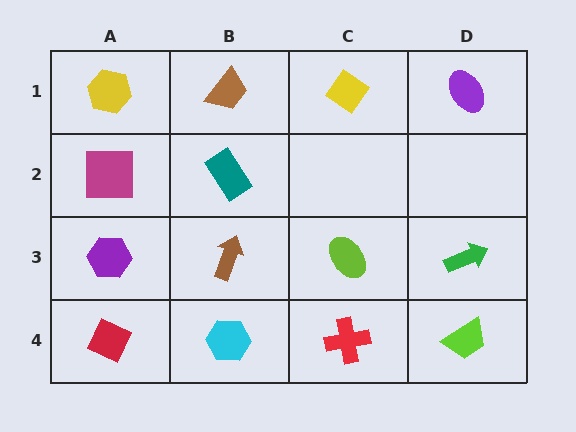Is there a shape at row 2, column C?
No, that cell is empty.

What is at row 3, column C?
A lime ellipse.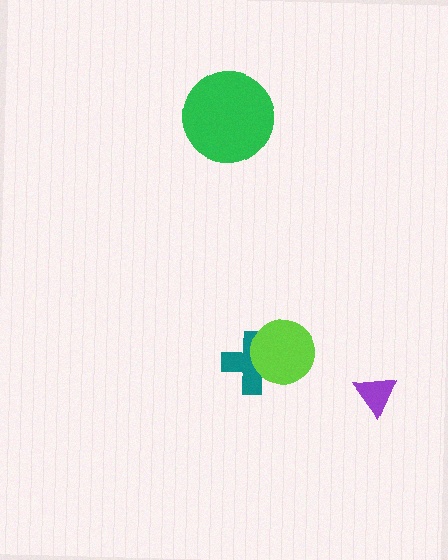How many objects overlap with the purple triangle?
0 objects overlap with the purple triangle.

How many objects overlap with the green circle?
0 objects overlap with the green circle.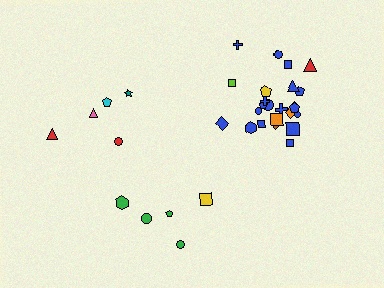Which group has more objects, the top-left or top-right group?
The top-right group.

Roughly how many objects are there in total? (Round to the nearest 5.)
Roughly 35 objects in total.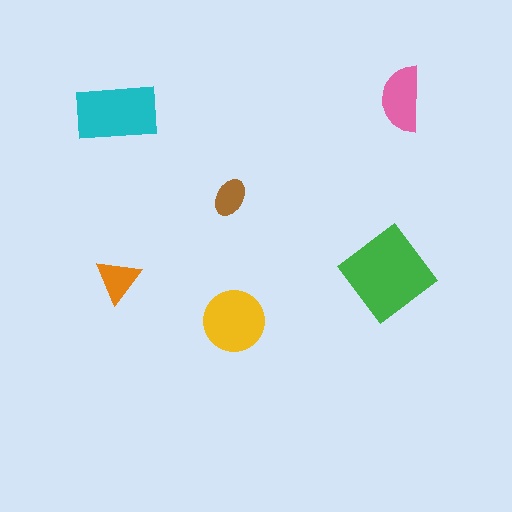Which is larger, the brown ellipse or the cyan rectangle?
The cyan rectangle.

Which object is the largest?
The green diamond.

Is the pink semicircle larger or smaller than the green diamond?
Smaller.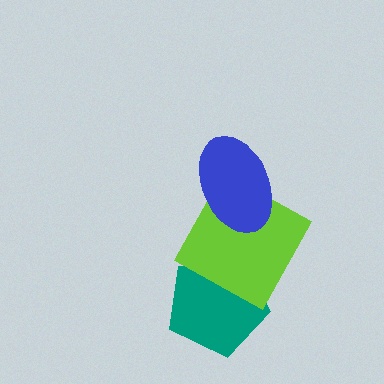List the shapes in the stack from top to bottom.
From top to bottom: the blue ellipse, the lime square, the teal pentagon.